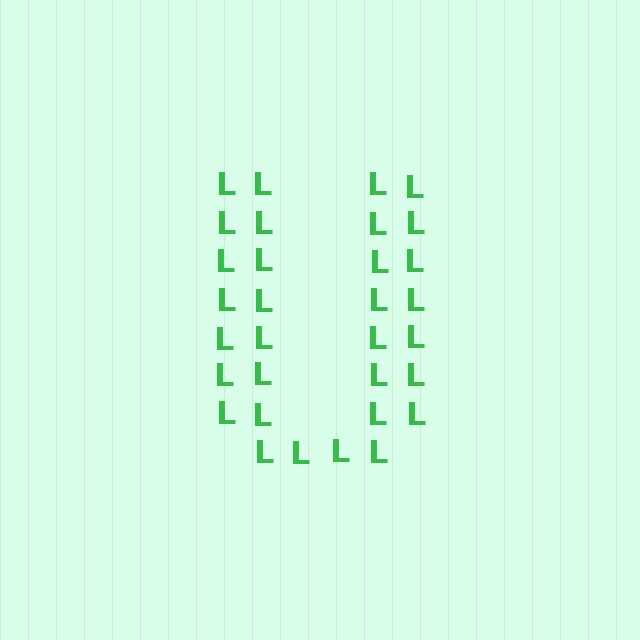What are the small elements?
The small elements are letter L's.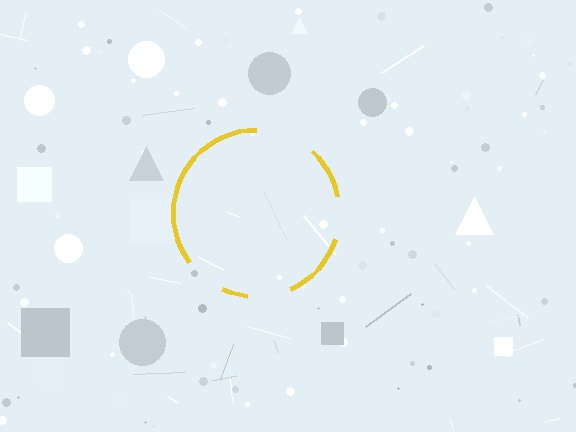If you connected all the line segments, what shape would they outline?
They would outline a circle.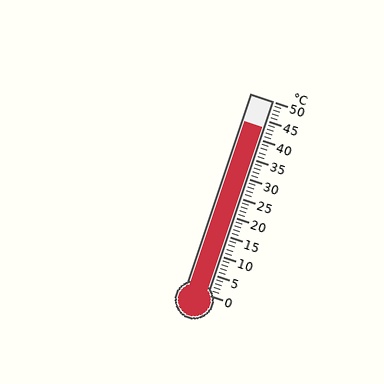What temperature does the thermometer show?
The thermometer shows approximately 43°C.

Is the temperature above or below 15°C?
The temperature is above 15°C.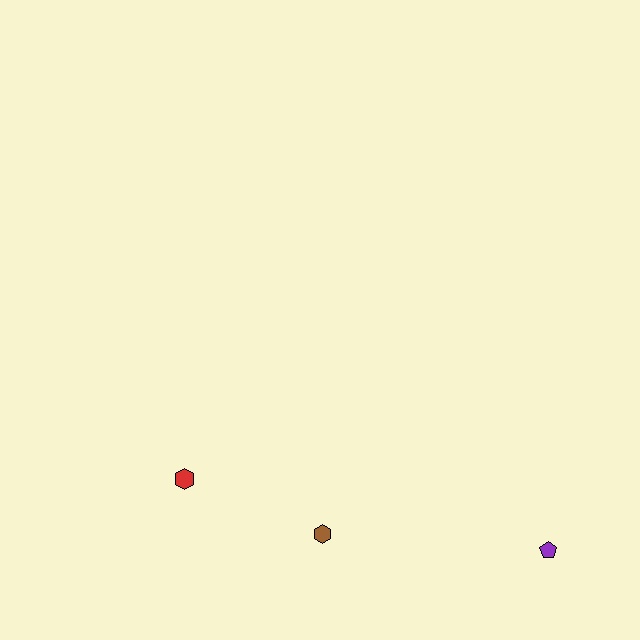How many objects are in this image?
There are 3 objects.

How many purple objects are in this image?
There is 1 purple object.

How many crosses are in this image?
There are no crosses.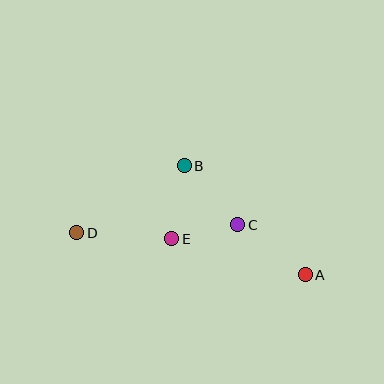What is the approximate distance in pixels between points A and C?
The distance between A and C is approximately 84 pixels.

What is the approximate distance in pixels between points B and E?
The distance between B and E is approximately 74 pixels.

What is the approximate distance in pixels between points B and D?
The distance between B and D is approximately 126 pixels.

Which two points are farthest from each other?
Points A and D are farthest from each other.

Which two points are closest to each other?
Points C and E are closest to each other.